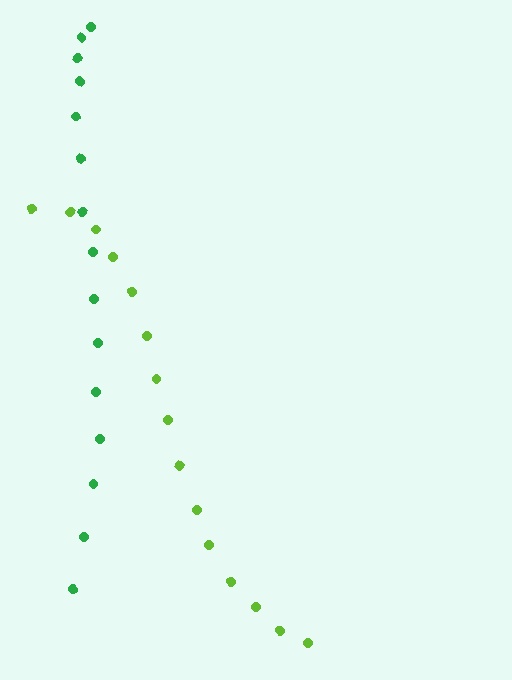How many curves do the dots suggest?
There are 2 distinct paths.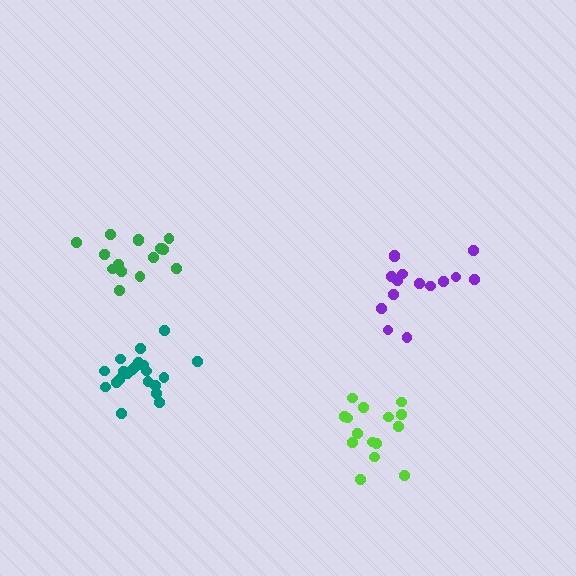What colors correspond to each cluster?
The clusters are colored: green, purple, lime, teal.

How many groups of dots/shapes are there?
There are 4 groups.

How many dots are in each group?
Group 1: 16 dots, Group 2: 15 dots, Group 3: 15 dots, Group 4: 21 dots (67 total).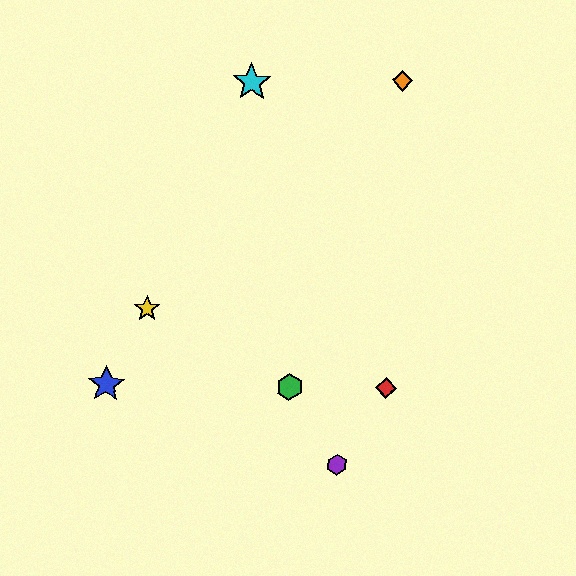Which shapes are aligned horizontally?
The red diamond, the blue star, the green hexagon are aligned horizontally.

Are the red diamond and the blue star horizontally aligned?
Yes, both are at y≈388.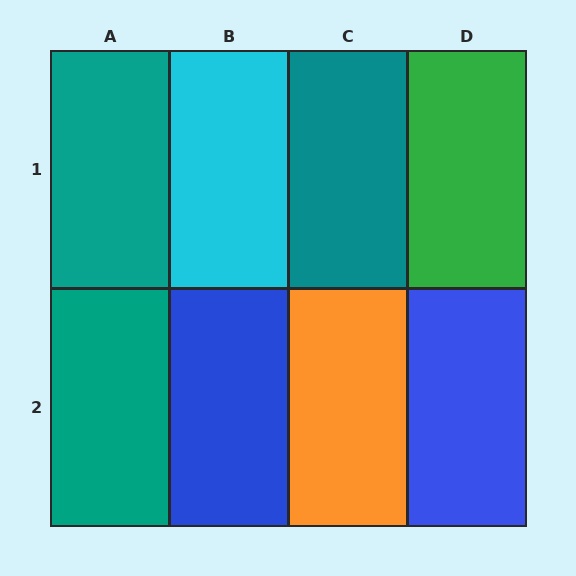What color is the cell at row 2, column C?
Orange.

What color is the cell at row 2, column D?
Blue.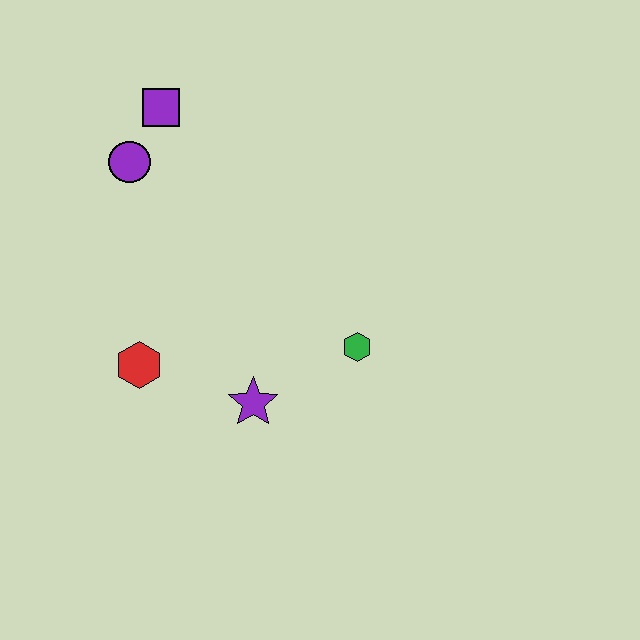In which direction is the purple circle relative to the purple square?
The purple circle is below the purple square.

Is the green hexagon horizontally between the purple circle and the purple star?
No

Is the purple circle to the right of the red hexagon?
No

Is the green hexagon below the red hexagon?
No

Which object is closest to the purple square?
The purple circle is closest to the purple square.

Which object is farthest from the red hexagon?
The purple square is farthest from the red hexagon.